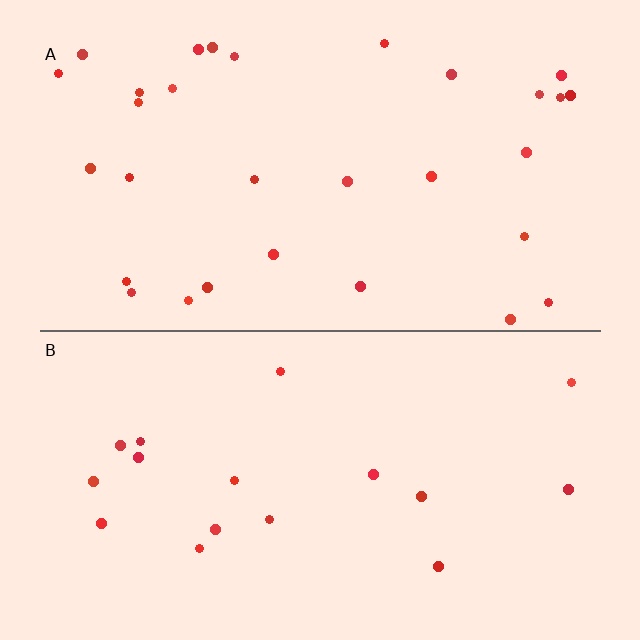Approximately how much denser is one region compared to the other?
Approximately 1.8× — region A over region B.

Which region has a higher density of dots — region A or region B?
A (the top).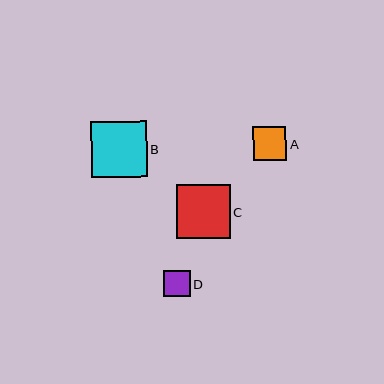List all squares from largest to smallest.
From largest to smallest: B, C, A, D.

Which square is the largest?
Square B is the largest with a size of approximately 56 pixels.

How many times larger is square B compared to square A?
Square B is approximately 1.7 times the size of square A.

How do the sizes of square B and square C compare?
Square B and square C are approximately the same size.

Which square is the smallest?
Square D is the smallest with a size of approximately 26 pixels.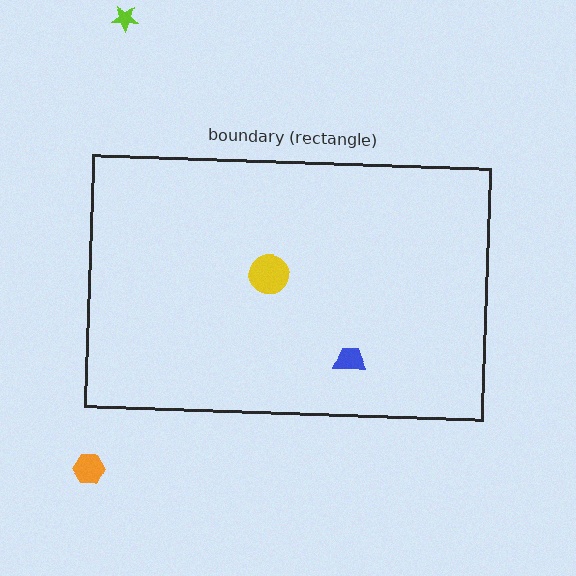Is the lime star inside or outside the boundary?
Outside.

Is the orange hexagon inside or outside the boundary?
Outside.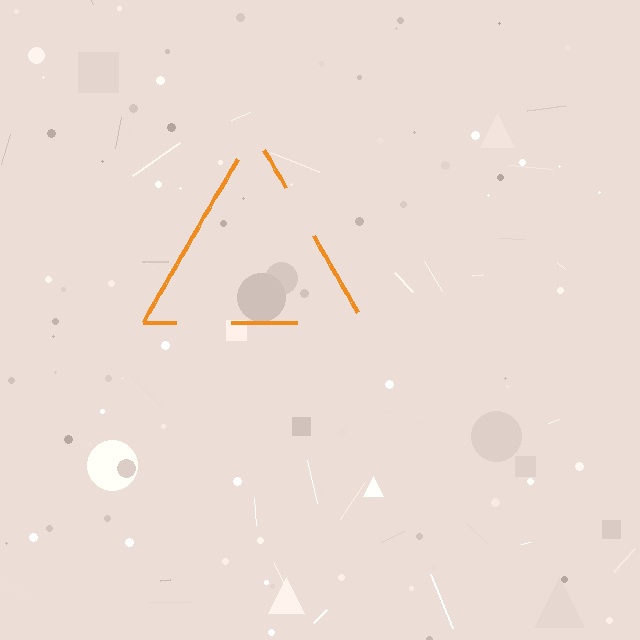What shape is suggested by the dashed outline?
The dashed outline suggests a triangle.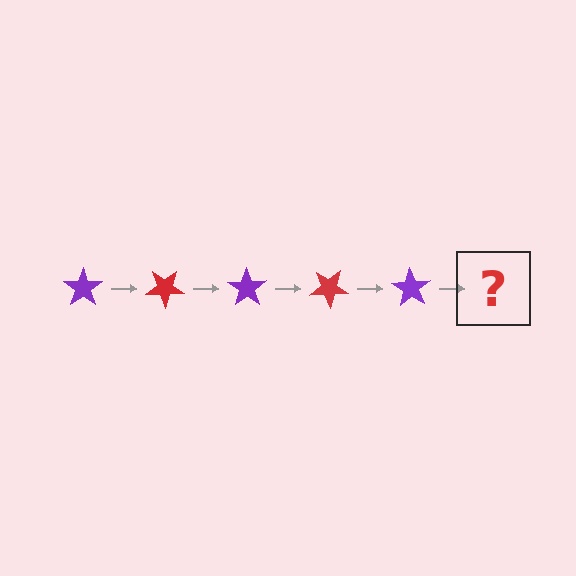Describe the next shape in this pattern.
It should be a red star, rotated 175 degrees from the start.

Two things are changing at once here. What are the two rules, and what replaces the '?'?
The two rules are that it rotates 35 degrees each step and the color cycles through purple and red. The '?' should be a red star, rotated 175 degrees from the start.